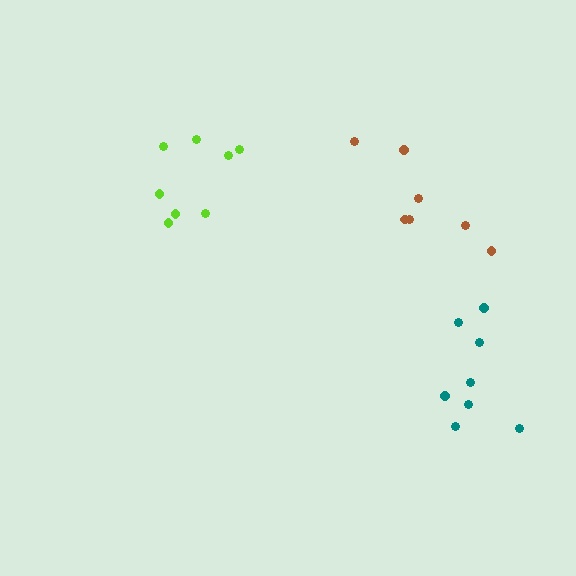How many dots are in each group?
Group 1: 8 dots, Group 2: 7 dots, Group 3: 8 dots (23 total).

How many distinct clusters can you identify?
There are 3 distinct clusters.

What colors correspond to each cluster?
The clusters are colored: lime, brown, teal.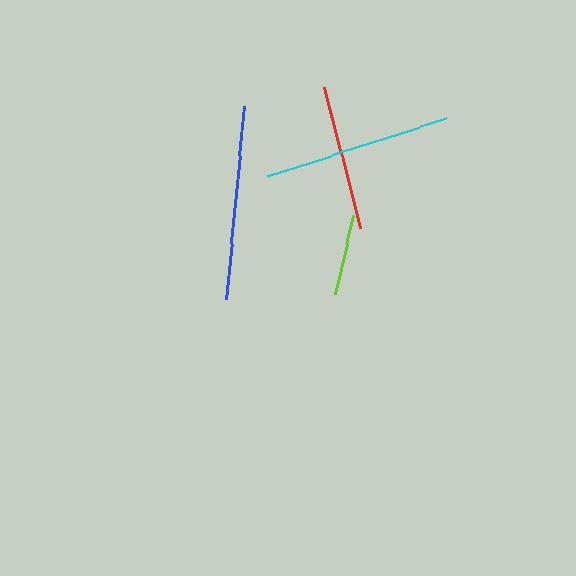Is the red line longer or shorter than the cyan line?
The cyan line is longer than the red line.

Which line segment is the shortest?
The lime line is the shortest at approximately 81 pixels.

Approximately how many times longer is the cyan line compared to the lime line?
The cyan line is approximately 2.3 times the length of the lime line.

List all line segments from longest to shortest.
From longest to shortest: blue, cyan, red, lime.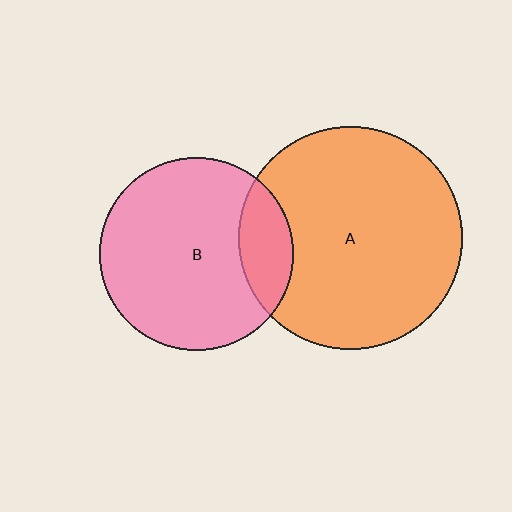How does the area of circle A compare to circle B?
Approximately 1.3 times.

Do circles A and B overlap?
Yes.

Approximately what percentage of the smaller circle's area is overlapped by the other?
Approximately 20%.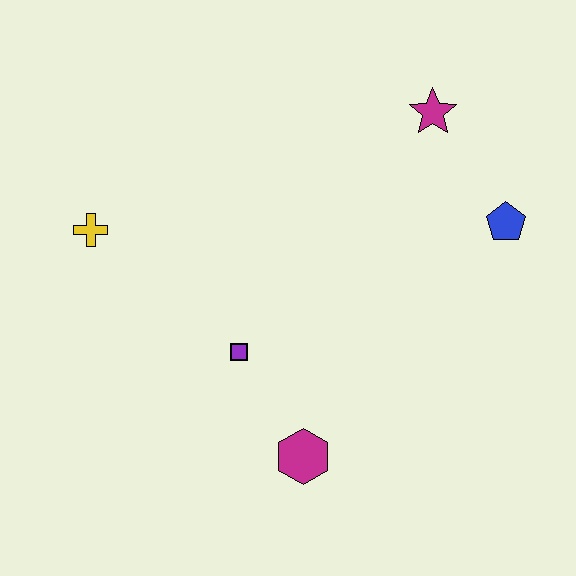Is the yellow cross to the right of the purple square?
No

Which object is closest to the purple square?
The magenta hexagon is closest to the purple square.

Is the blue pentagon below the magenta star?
Yes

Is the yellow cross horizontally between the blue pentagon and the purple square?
No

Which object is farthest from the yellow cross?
The blue pentagon is farthest from the yellow cross.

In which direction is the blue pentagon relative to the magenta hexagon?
The blue pentagon is above the magenta hexagon.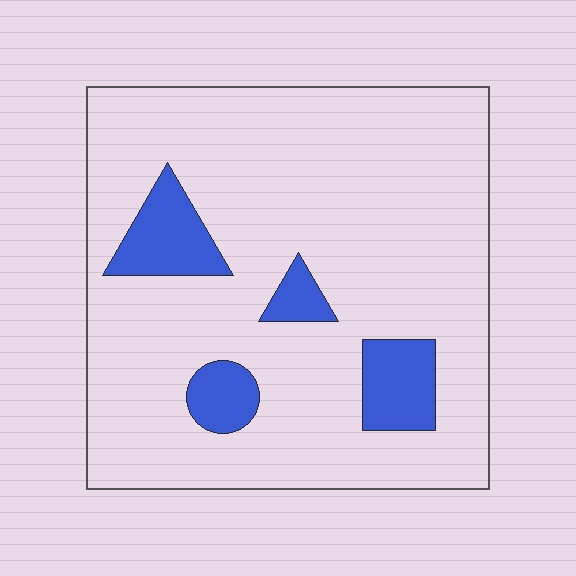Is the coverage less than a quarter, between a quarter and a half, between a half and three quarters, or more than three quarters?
Less than a quarter.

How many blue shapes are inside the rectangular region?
4.